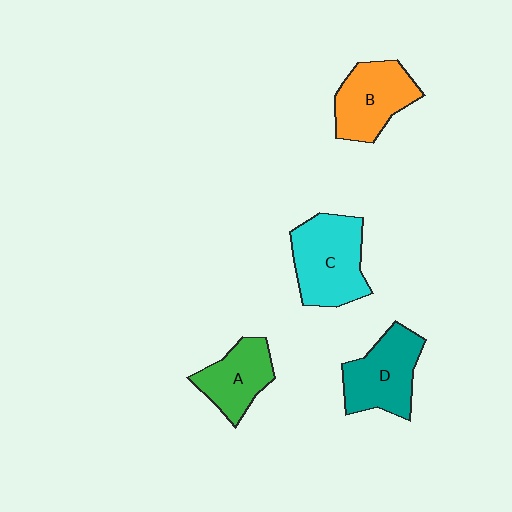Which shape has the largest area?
Shape C (cyan).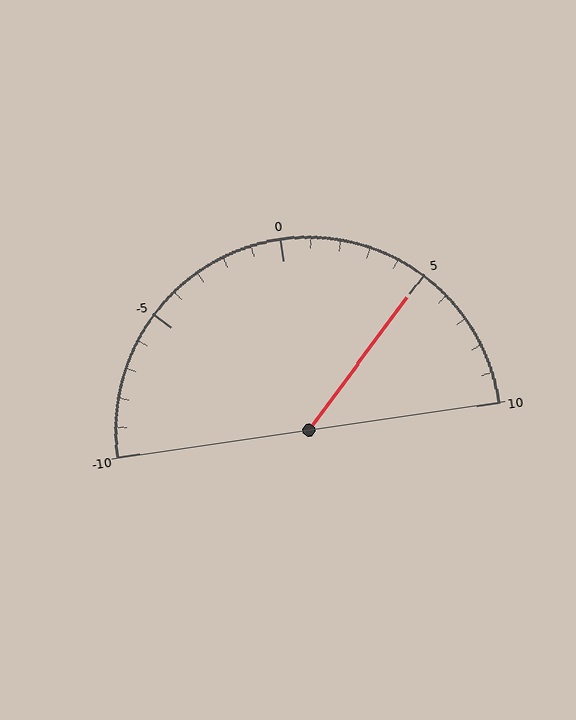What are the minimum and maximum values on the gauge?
The gauge ranges from -10 to 10.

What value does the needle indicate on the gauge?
The needle indicates approximately 5.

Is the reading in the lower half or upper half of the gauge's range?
The reading is in the upper half of the range (-10 to 10).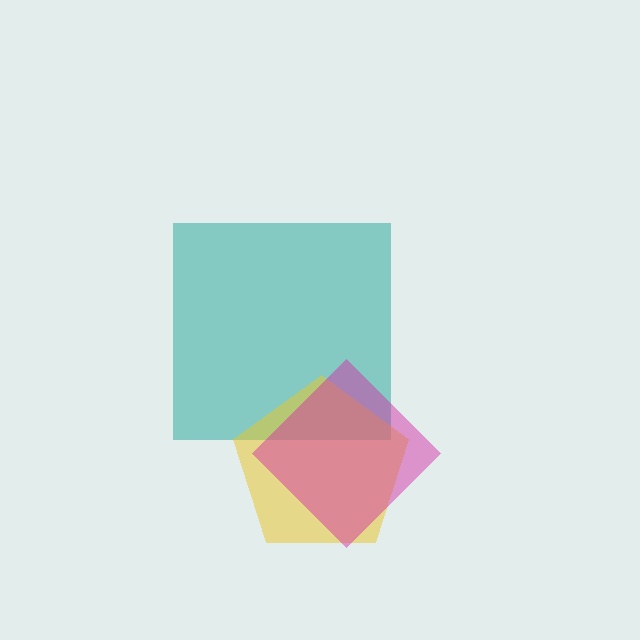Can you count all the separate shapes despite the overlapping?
Yes, there are 3 separate shapes.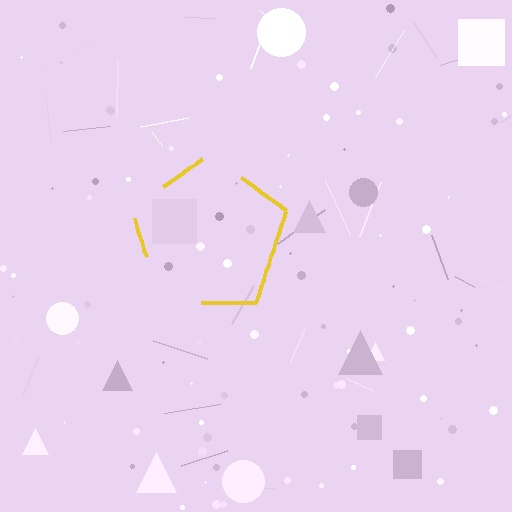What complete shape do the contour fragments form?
The contour fragments form a pentagon.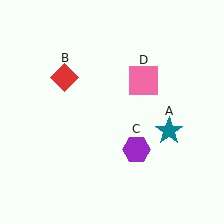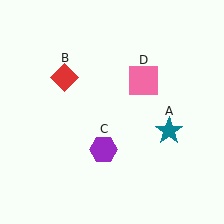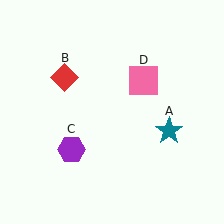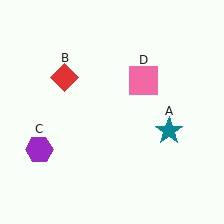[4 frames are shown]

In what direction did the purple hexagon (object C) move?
The purple hexagon (object C) moved left.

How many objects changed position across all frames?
1 object changed position: purple hexagon (object C).